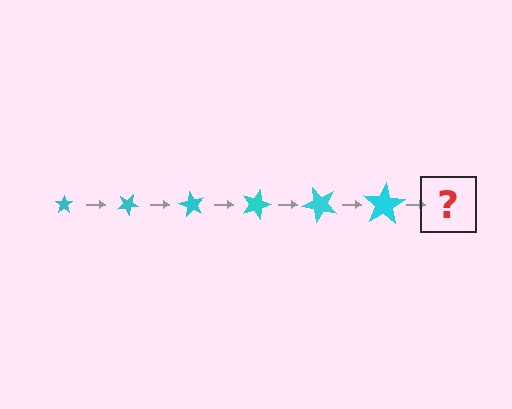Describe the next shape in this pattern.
It should be a star, larger than the previous one and rotated 180 degrees from the start.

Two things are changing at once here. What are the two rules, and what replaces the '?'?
The two rules are that the star grows larger each step and it rotates 30 degrees each step. The '?' should be a star, larger than the previous one and rotated 180 degrees from the start.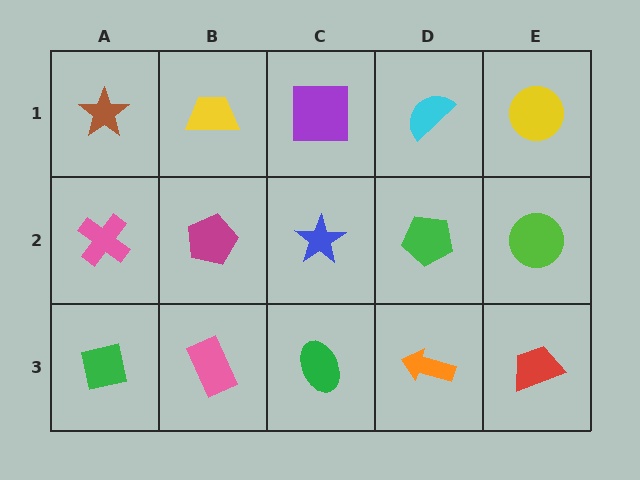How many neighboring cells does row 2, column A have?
3.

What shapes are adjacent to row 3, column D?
A green pentagon (row 2, column D), a green ellipse (row 3, column C), a red trapezoid (row 3, column E).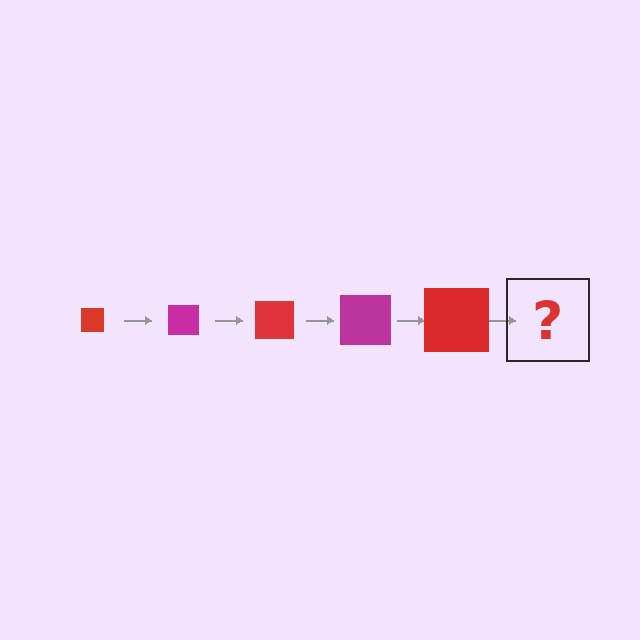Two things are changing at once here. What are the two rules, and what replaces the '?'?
The two rules are that the square grows larger each step and the color cycles through red and magenta. The '?' should be a magenta square, larger than the previous one.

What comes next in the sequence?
The next element should be a magenta square, larger than the previous one.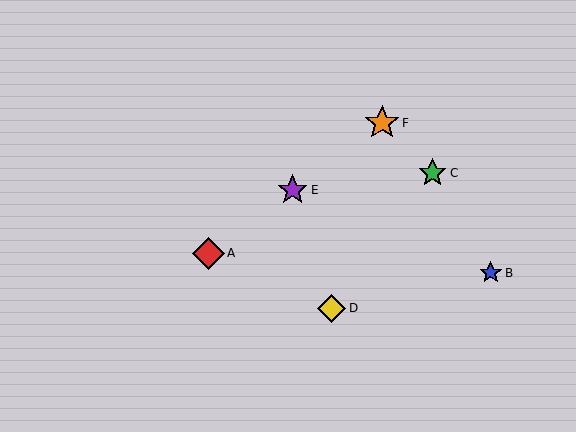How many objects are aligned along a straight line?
3 objects (A, E, F) are aligned along a straight line.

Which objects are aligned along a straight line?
Objects A, E, F are aligned along a straight line.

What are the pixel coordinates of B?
Object B is at (491, 273).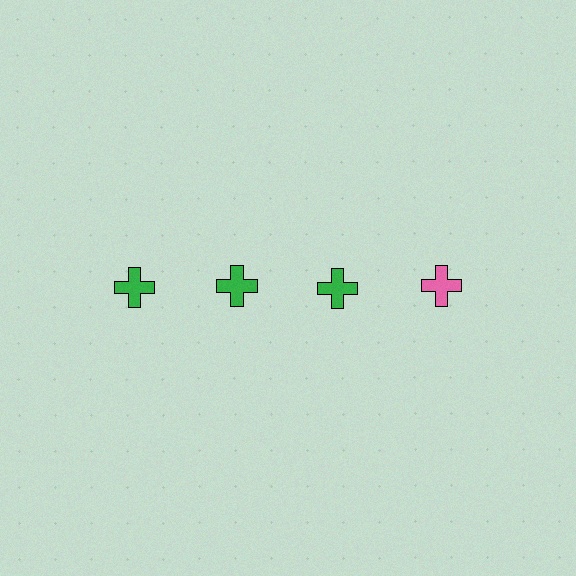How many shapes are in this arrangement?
There are 4 shapes arranged in a grid pattern.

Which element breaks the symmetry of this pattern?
The pink cross in the top row, second from right column breaks the symmetry. All other shapes are green crosses.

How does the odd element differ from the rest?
It has a different color: pink instead of green.